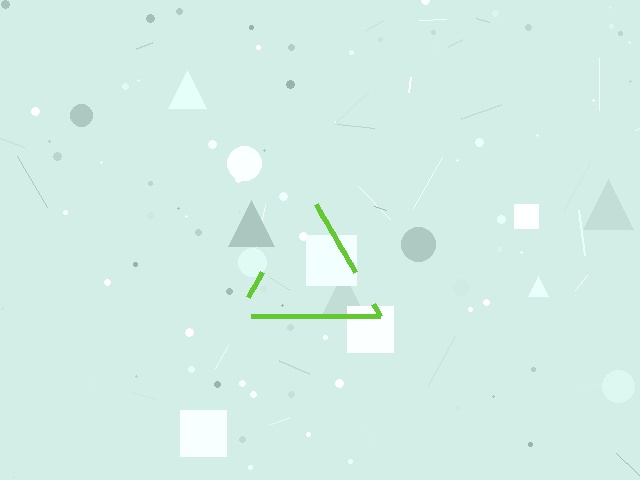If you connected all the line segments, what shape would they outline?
They would outline a triangle.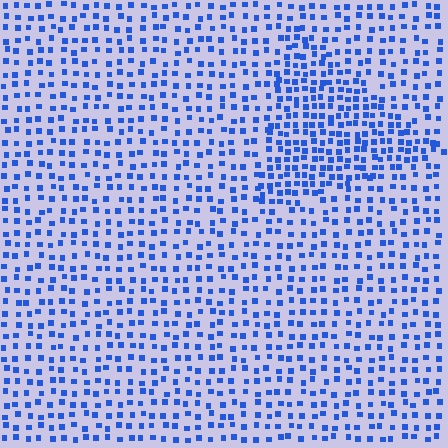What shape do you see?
I see a triangle.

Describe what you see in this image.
The image contains small blue elements arranged at two different densities. A triangle-shaped region is visible where the elements are more densely packed than the surrounding area.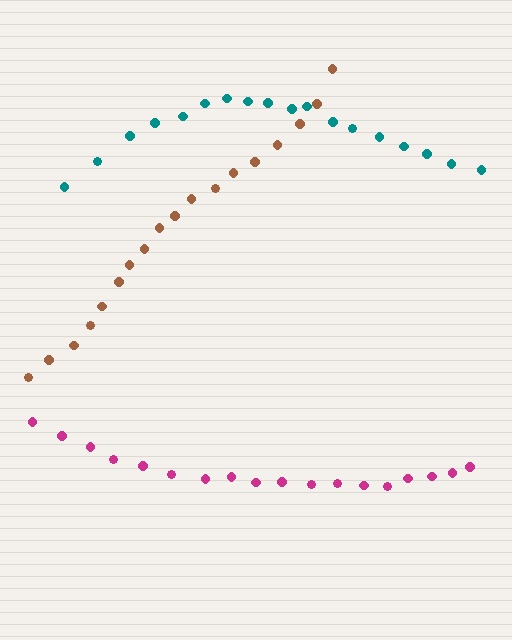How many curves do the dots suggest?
There are 3 distinct paths.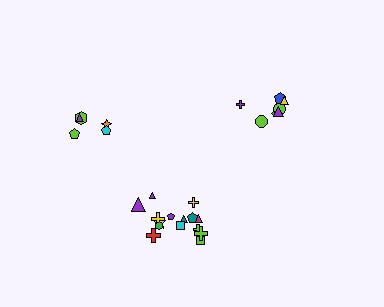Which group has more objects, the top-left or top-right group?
The top-right group.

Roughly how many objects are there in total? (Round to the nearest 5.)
Roughly 25 objects in total.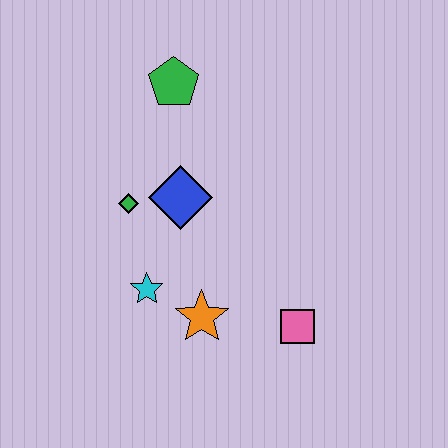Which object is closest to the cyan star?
The orange star is closest to the cyan star.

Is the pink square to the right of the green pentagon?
Yes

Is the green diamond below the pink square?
No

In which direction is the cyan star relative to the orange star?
The cyan star is to the left of the orange star.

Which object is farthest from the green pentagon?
The pink square is farthest from the green pentagon.